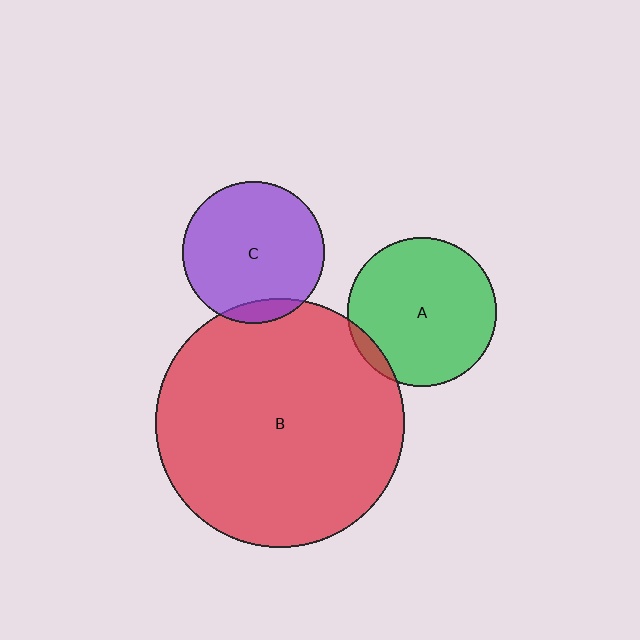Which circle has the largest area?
Circle B (red).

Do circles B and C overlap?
Yes.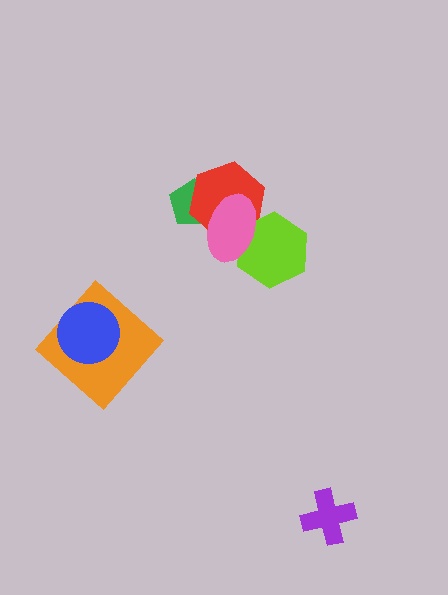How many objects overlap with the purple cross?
0 objects overlap with the purple cross.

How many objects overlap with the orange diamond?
1 object overlaps with the orange diamond.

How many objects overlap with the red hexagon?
3 objects overlap with the red hexagon.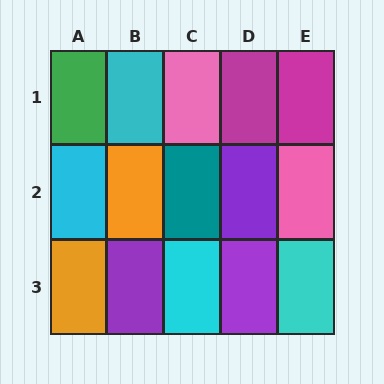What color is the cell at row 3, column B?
Purple.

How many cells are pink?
2 cells are pink.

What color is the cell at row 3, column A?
Orange.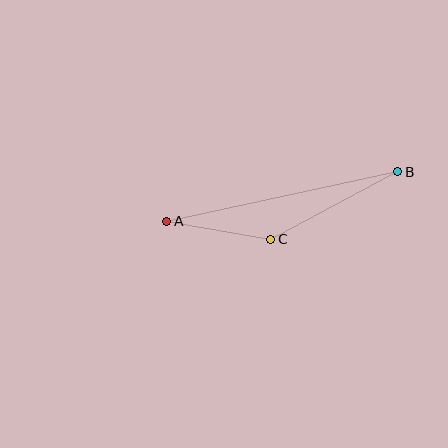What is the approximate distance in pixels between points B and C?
The distance between B and C is approximately 144 pixels.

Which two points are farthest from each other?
Points A and B are farthest from each other.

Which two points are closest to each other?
Points A and C are closest to each other.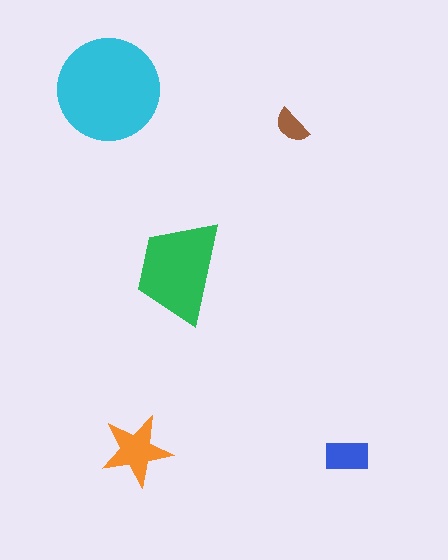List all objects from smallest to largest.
The brown semicircle, the blue rectangle, the orange star, the green trapezoid, the cyan circle.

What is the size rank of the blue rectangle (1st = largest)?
4th.